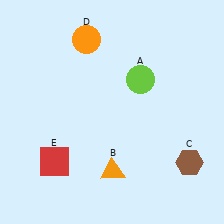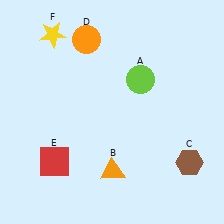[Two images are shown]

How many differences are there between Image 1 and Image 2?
There is 1 difference between the two images.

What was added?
A yellow star (F) was added in Image 2.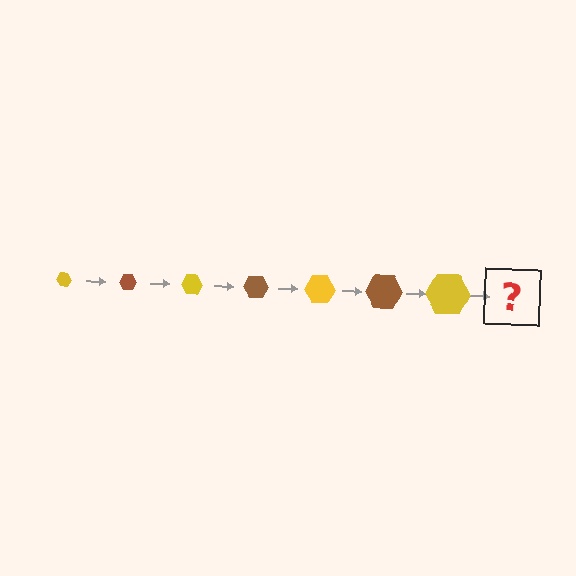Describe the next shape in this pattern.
It should be a brown hexagon, larger than the previous one.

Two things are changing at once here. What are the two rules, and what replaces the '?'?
The two rules are that the hexagon grows larger each step and the color cycles through yellow and brown. The '?' should be a brown hexagon, larger than the previous one.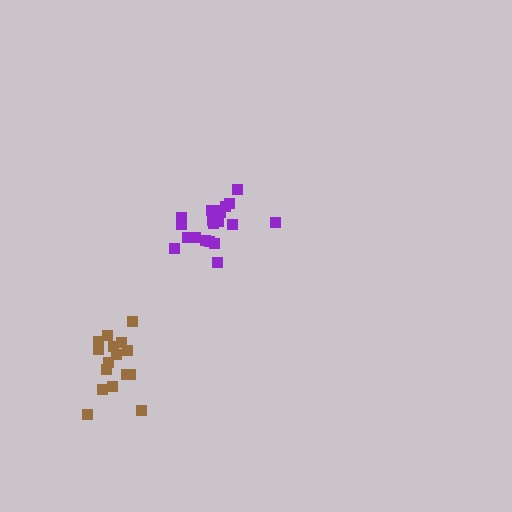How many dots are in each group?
Group 1: 16 dots, Group 2: 20 dots (36 total).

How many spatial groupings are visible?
There are 2 spatial groupings.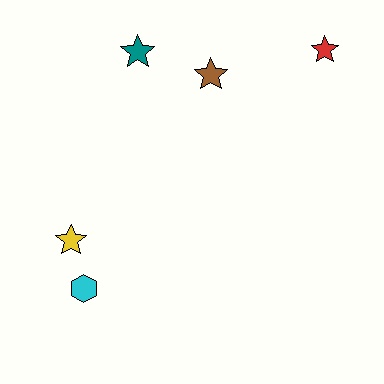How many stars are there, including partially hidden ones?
There are 4 stars.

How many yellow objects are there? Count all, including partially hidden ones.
There is 1 yellow object.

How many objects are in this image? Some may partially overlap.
There are 5 objects.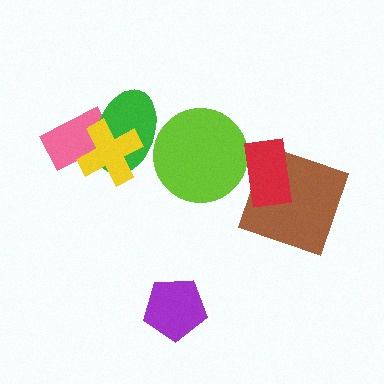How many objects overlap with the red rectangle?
2 objects overlap with the red rectangle.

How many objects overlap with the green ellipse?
3 objects overlap with the green ellipse.